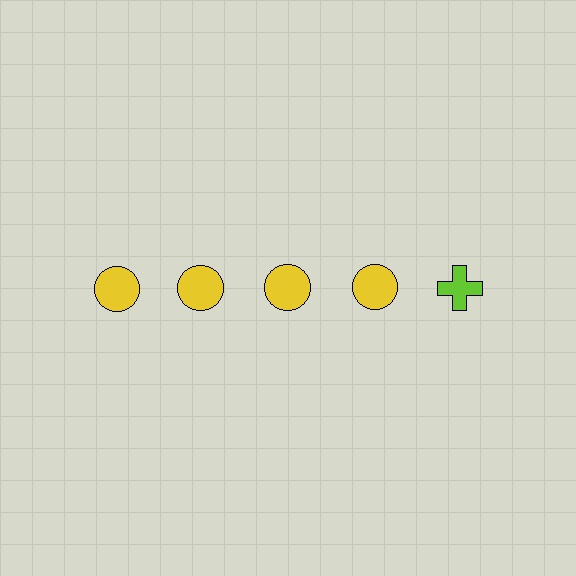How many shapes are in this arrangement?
There are 5 shapes arranged in a grid pattern.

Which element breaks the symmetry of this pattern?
The lime cross in the top row, rightmost column breaks the symmetry. All other shapes are yellow circles.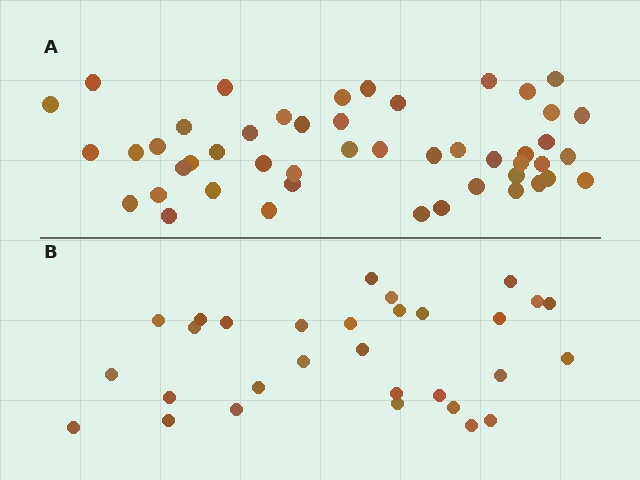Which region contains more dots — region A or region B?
Region A (the top region) has more dots.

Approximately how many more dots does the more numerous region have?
Region A has approximately 20 more dots than region B.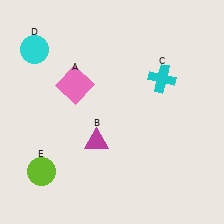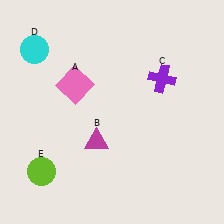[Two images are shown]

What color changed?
The cross (C) changed from cyan in Image 1 to purple in Image 2.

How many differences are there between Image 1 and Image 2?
There is 1 difference between the two images.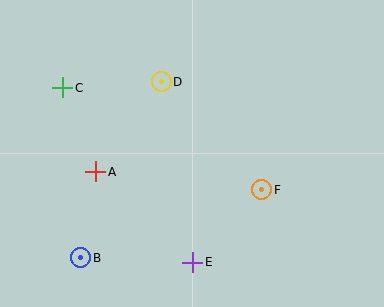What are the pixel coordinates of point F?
Point F is at (262, 190).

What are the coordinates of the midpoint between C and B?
The midpoint between C and B is at (72, 173).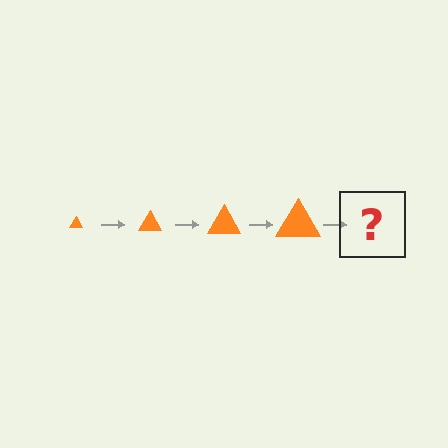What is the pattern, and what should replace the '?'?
The pattern is that the triangle gets progressively larger each step. The '?' should be an orange triangle, larger than the previous one.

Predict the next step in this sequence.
The next step is an orange triangle, larger than the previous one.